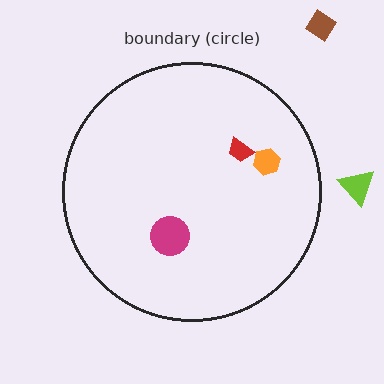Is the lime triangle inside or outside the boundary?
Outside.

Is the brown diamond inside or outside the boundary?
Outside.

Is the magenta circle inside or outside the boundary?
Inside.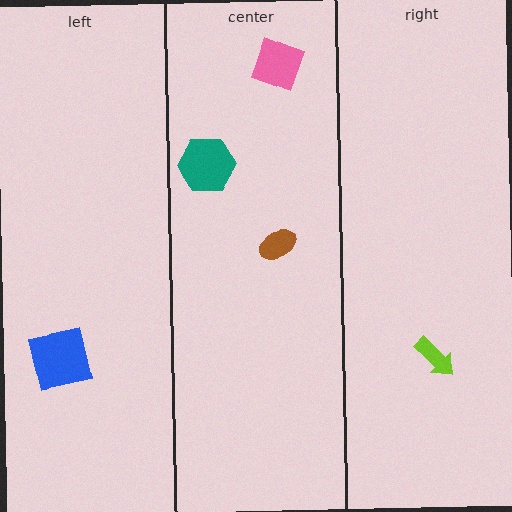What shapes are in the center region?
The pink diamond, the teal hexagon, the brown ellipse.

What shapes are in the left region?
The blue square.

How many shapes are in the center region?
3.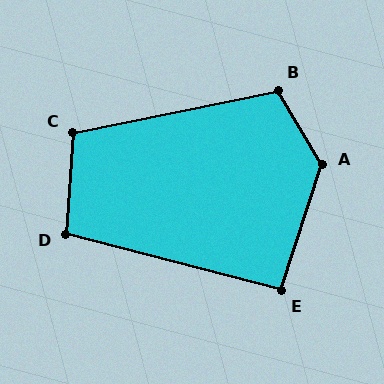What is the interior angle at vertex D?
Approximately 101 degrees (obtuse).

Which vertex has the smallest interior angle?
E, at approximately 93 degrees.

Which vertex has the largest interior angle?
A, at approximately 131 degrees.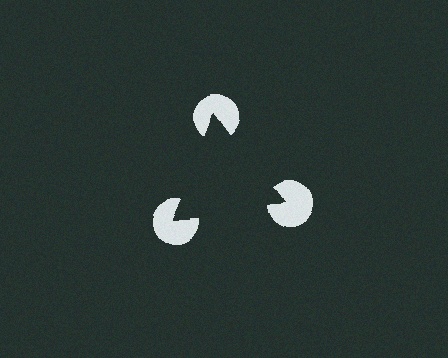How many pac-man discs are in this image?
There are 3 — one at each vertex of the illusory triangle.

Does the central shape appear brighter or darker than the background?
It typically appears slightly darker than the background, even though no actual brightness change is drawn.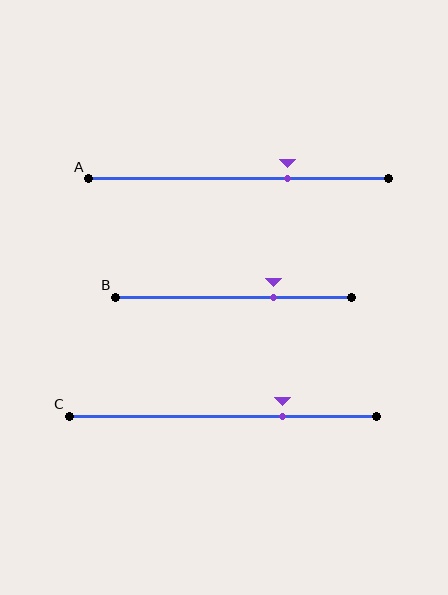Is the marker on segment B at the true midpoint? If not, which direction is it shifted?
No, the marker on segment B is shifted to the right by about 17% of the segment length.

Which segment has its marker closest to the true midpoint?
Segment A has its marker closest to the true midpoint.